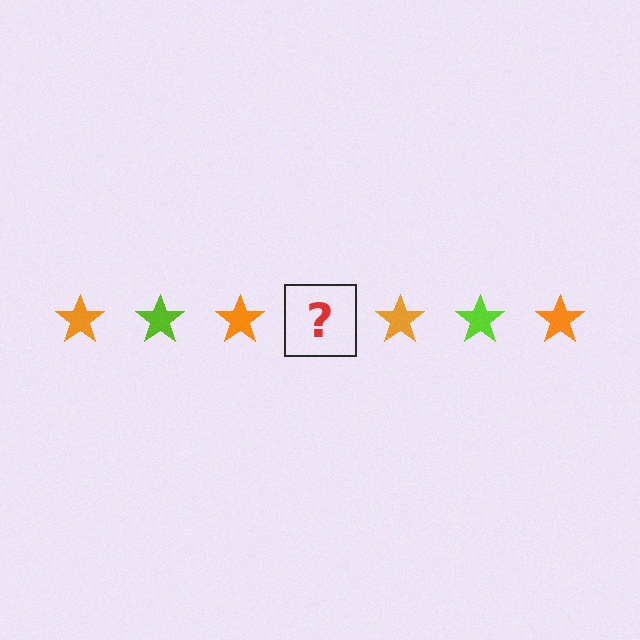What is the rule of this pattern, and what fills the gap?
The rule is that the pattern cycles through orange, lime stars. The gap should be filled with a lime star.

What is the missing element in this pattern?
The missing element is a lime star.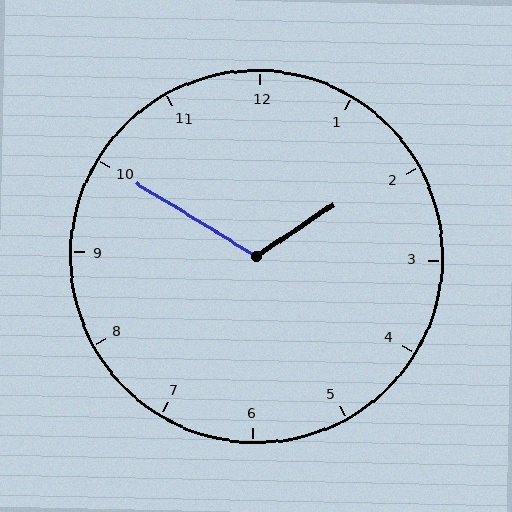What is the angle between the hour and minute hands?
Approximately 115 degrees.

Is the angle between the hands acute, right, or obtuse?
It is obtuse.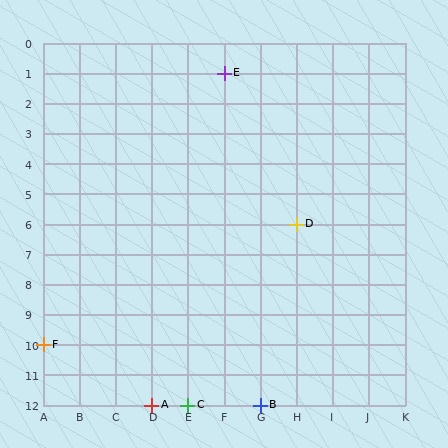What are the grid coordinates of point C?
Point C is at grid coordinates (E, 12).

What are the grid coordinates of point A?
Point A is at grid coordinates (D, 12).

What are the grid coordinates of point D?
Point D is at grid coordinates (H, 6).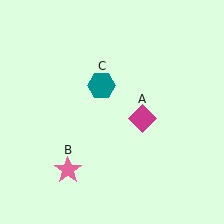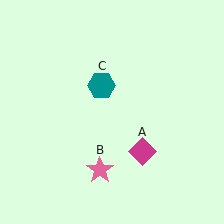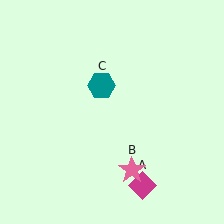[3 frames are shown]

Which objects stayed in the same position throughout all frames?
Teal hexagon (object C) remained stationary.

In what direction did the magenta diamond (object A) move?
The magenta diamond (object A) moved down.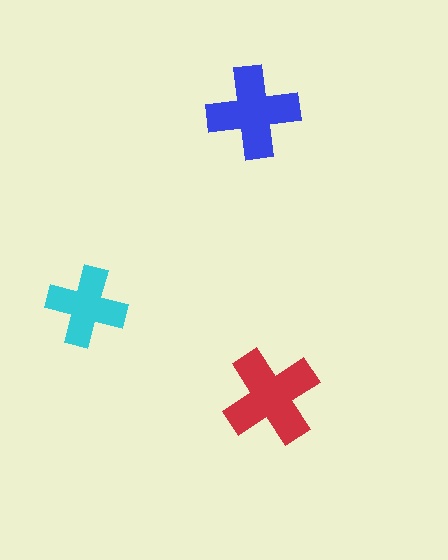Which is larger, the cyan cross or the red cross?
The red one.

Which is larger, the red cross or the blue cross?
The red one.